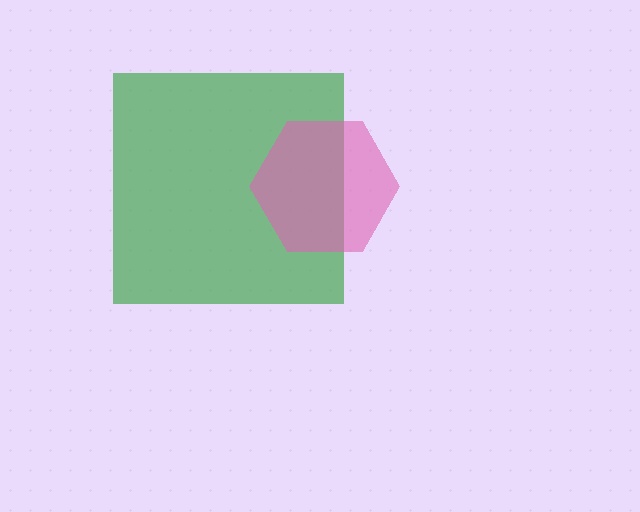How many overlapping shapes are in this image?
There are 2 overlapping shapes in the image.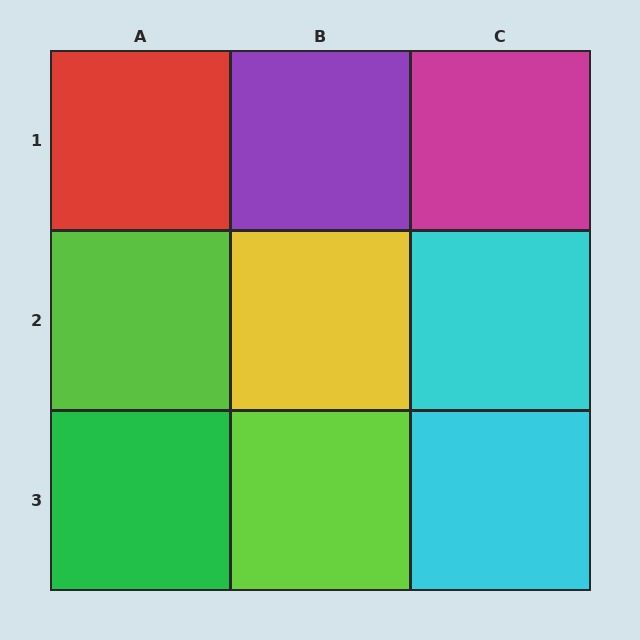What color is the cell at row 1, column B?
Purple.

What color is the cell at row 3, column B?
Lime.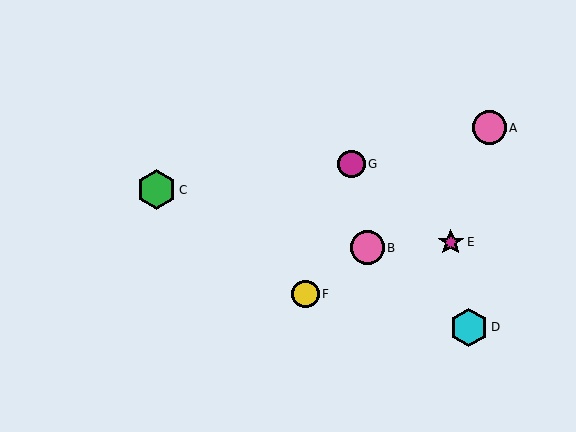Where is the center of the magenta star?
The center of the magenta star is at (451, 242).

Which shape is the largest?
The green hexagon (labeled C) is the largest.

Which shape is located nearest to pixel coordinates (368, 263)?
The pink circle (labeled B) at (367, 248) is nearest to that location.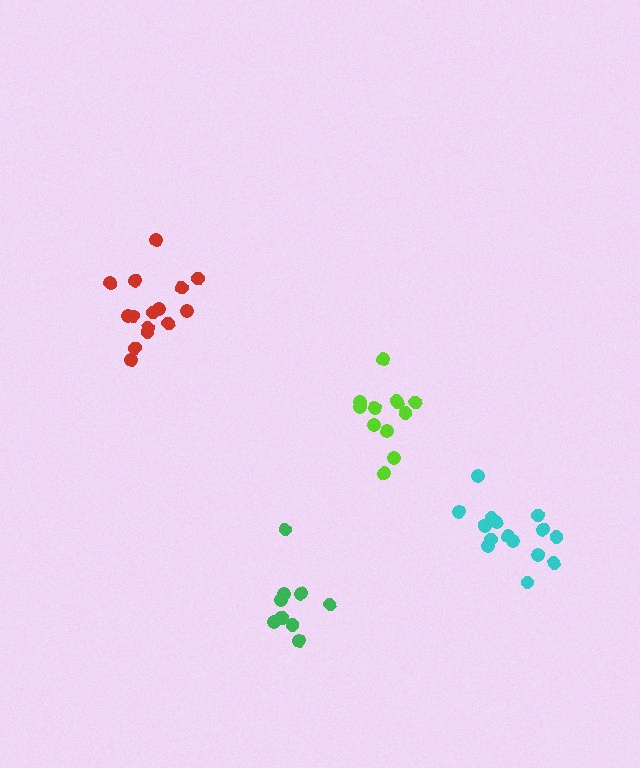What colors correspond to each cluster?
The clusters are colored: green, lime, cyan, red.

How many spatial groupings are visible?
There are 4 spatial groupings.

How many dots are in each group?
Group 1: 10 dots, Group 2: 12 dots, Group 3: 15 dots, Group 4: 15 dots (52 total).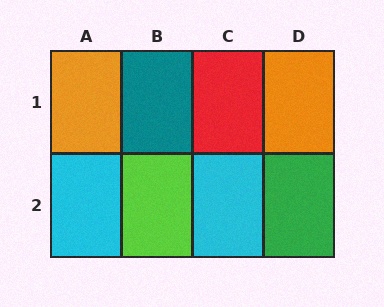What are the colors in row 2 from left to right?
Cyan, lime, cyan, green.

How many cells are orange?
2 cells are orange.